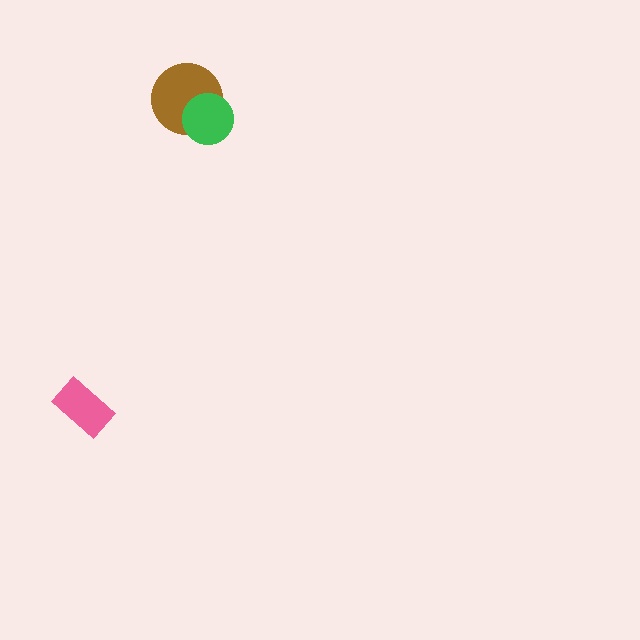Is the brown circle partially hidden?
Yes, it is partially covered by another shape.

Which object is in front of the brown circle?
The green circle is in front of the brown circle.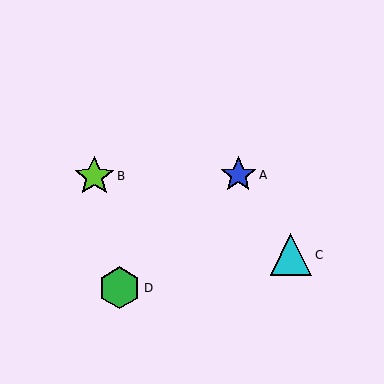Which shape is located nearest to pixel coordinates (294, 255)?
The cyan triangle (labeled C) at (291, 255) is nearest to that location.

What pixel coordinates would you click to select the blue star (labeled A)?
Click at (238, 175) to select the blue star A.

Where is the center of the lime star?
The center of the lime star is at (94, 176).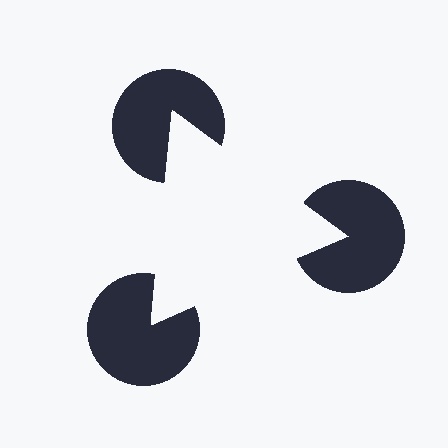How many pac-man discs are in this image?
There are 3 — one at each vertex of the illusory triangle.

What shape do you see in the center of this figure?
An illusory triangle — its edges are inferred from the aligned wedge cuts in the pac-man discs, not physically drawn.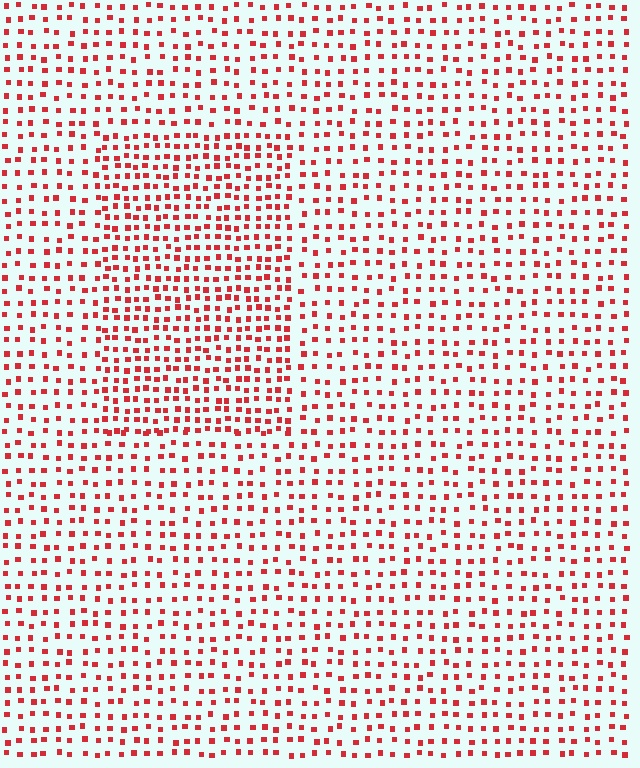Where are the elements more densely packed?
The elements are more densely packed inside the rectangle boundary.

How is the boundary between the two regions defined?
The boundary is defined by a change in element density (approximately 1.6x ratio). All elements are the same color, size, and shape.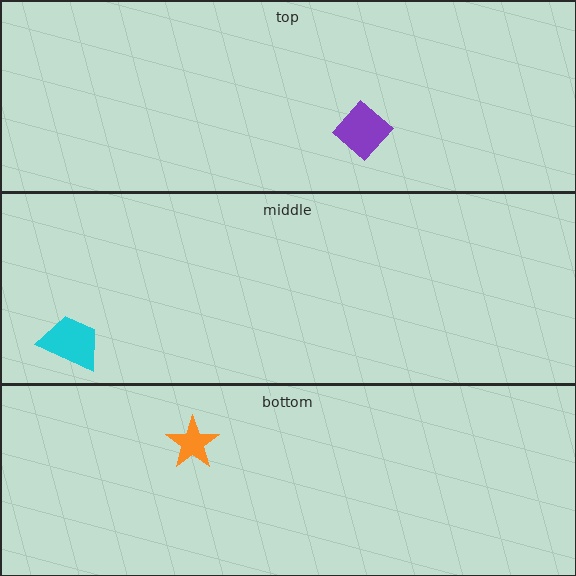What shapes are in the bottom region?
The orange star.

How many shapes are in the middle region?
1.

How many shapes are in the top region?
1.